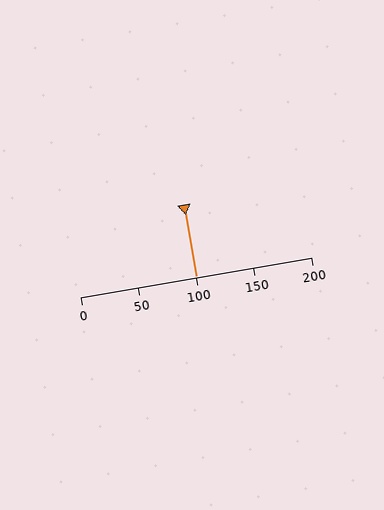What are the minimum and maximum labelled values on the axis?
The axis runs from 0 to 200.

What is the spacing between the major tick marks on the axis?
The major ticks are spaced 50 apart.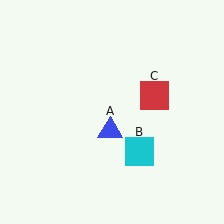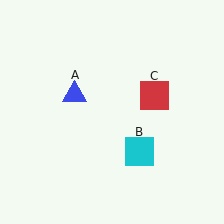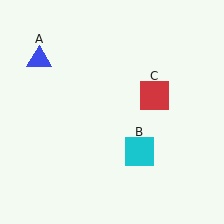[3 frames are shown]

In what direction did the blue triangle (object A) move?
The blue triangle (object A) moved up and to the left.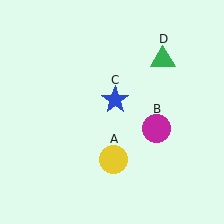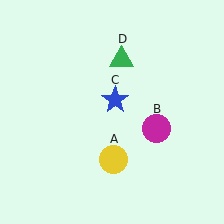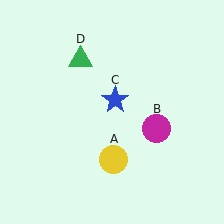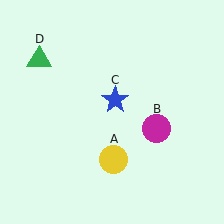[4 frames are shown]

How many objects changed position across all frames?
1 object changed position: green triangle (object D).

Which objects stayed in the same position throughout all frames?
Yellow circle (object A) and magenta circle (object B) and blue star (object C) remained stationary.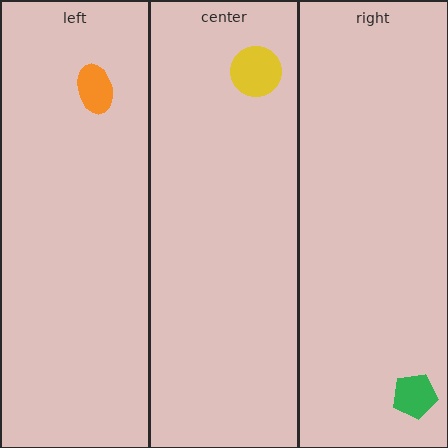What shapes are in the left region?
The orange ellipse.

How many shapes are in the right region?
1.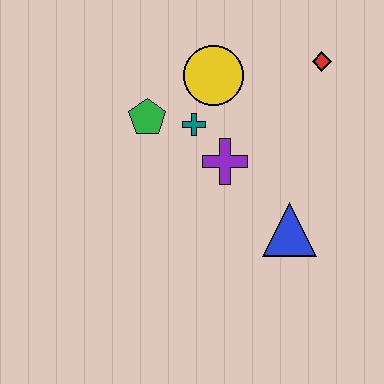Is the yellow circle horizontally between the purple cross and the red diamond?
No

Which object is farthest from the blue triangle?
The green pentagon is farthest from the blue triangle.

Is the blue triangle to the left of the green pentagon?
No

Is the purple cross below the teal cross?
Yes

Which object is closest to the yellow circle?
The teal cross is closest to the yellow circle.